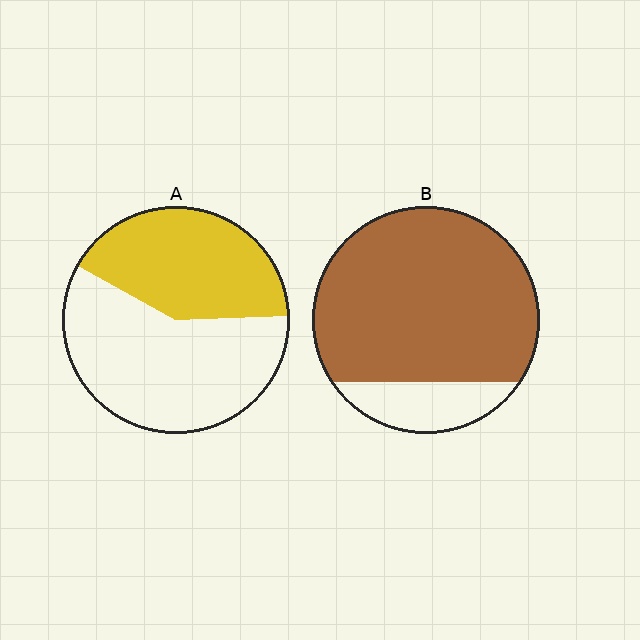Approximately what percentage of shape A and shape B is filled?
A is approximately 40% and B is approximately 85%.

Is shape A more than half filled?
No.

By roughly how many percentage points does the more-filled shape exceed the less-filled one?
By roughly 40 percentage points (B over A).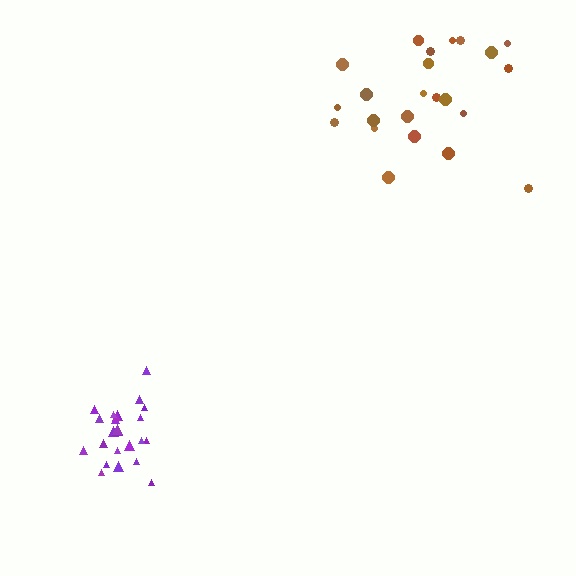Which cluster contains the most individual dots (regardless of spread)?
Purple (24).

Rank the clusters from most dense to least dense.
purple, brown.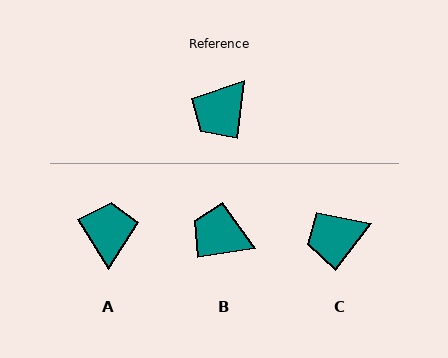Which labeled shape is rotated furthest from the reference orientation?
A, about 142 degrees away.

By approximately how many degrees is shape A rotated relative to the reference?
Approximately 142 degrees clockwise.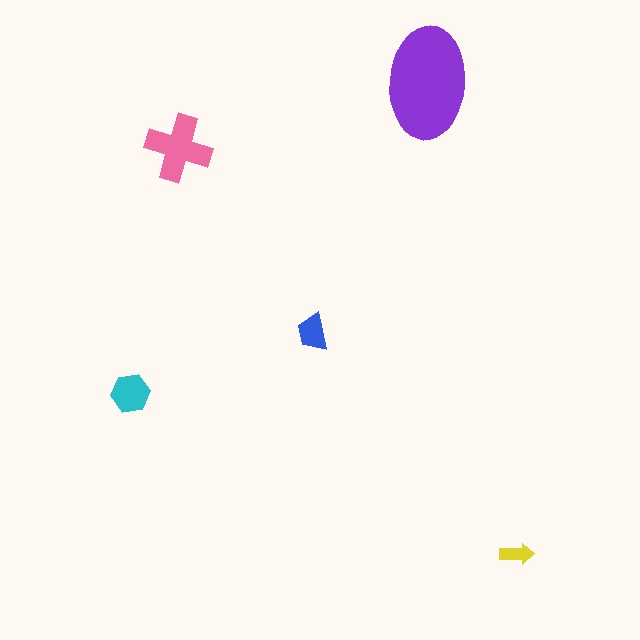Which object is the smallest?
The yellow arrow.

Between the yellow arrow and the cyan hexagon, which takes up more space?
The cyan hexagon.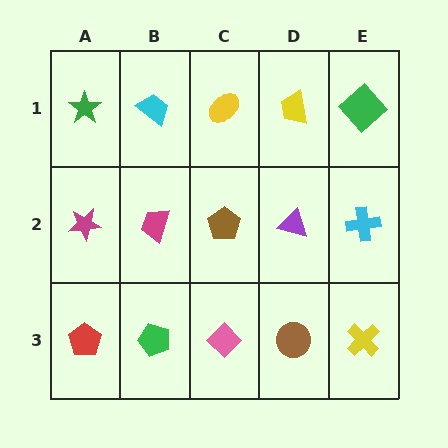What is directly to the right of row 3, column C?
A brown circle.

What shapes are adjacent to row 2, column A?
A green star (row 1, column A), a red pentagon (row 3, column A), a magenta trapezoid (row 2, column B).